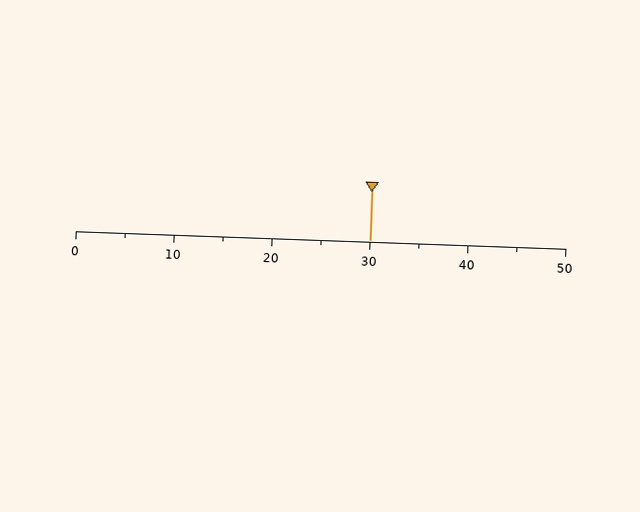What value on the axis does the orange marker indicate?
The marker indicates approximately 30.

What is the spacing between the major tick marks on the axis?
The major ticks are spaced 10 apart.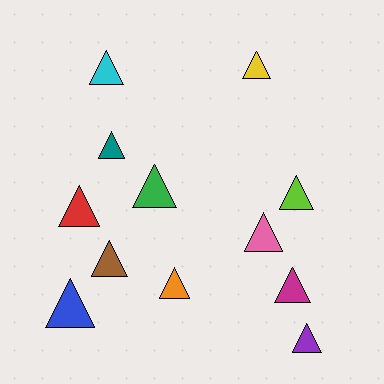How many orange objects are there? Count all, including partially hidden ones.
There is 1 orange object.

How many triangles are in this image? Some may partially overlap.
There are 12 triangles.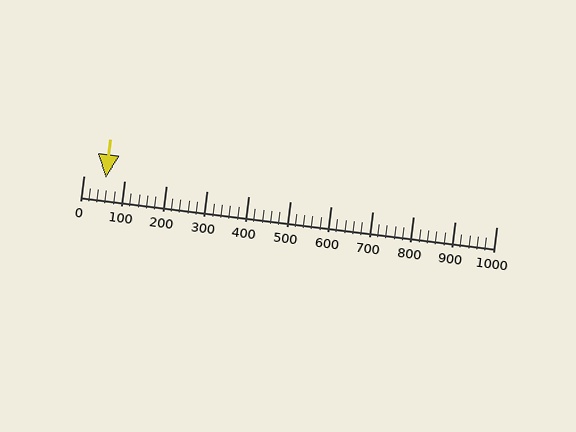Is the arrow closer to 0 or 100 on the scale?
The arrow is closer to 100.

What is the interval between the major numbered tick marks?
The major tick marks are spaced 100 units apart.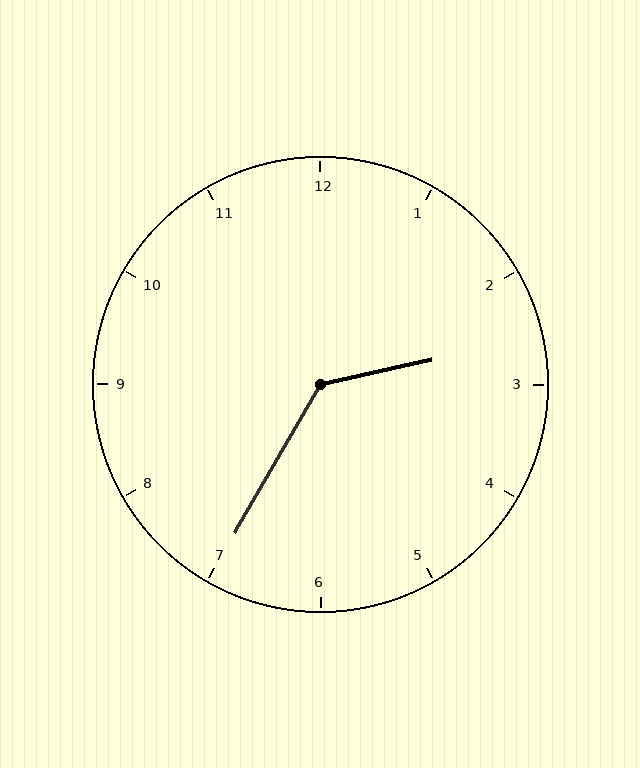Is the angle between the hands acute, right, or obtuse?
It is obtuse.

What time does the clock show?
2:35.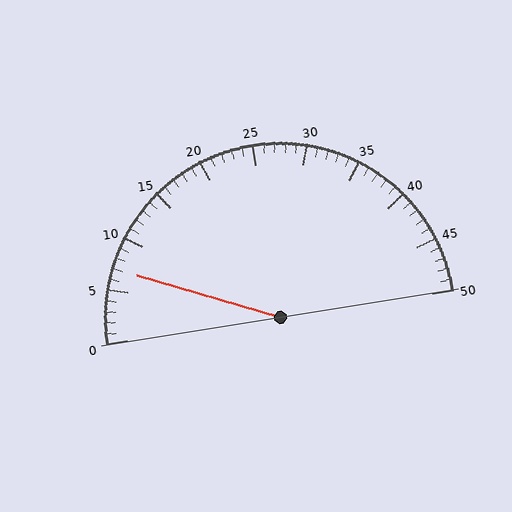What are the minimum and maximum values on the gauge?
The gauge ranges from 0 to 50.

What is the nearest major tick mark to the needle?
The nearest major tick mark is 5.